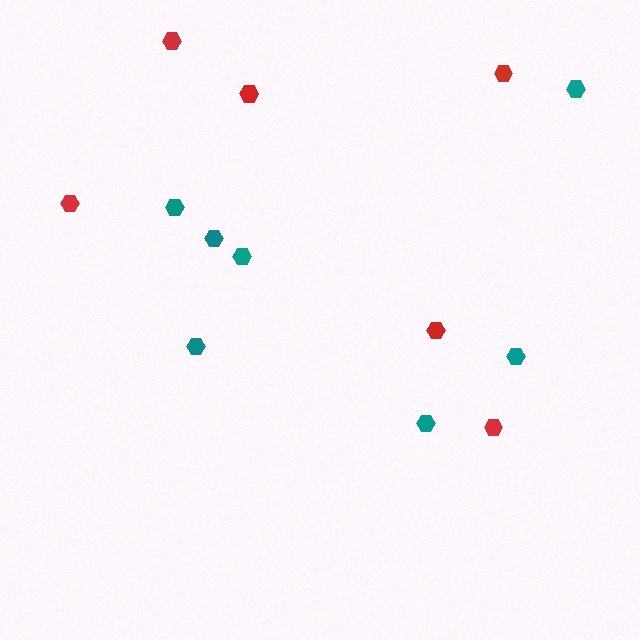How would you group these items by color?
There are 2 groups: one group of red hexagons (6) and one group of teal hexagons (7).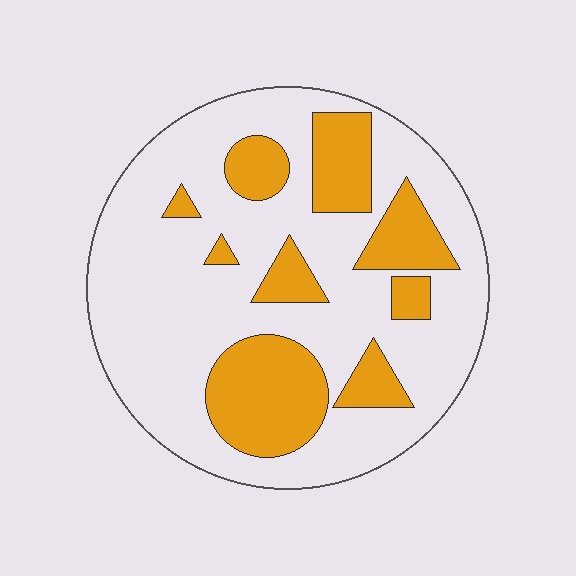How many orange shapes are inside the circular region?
9.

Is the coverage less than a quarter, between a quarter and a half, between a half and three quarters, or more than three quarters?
Between a quarter and a half.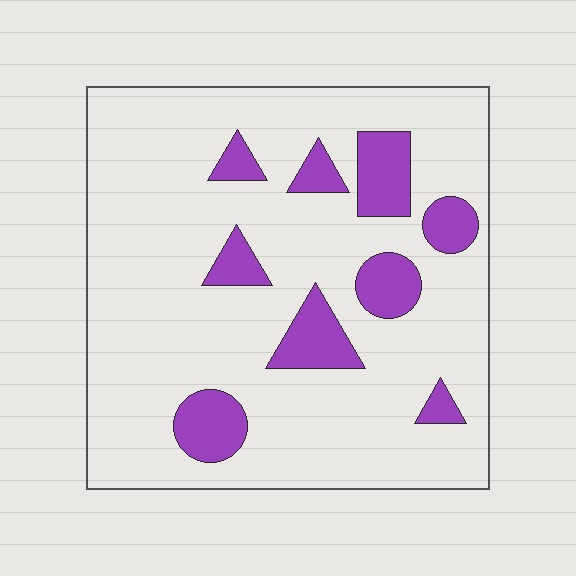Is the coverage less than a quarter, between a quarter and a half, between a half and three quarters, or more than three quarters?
Less than a quarter.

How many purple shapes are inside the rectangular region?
9.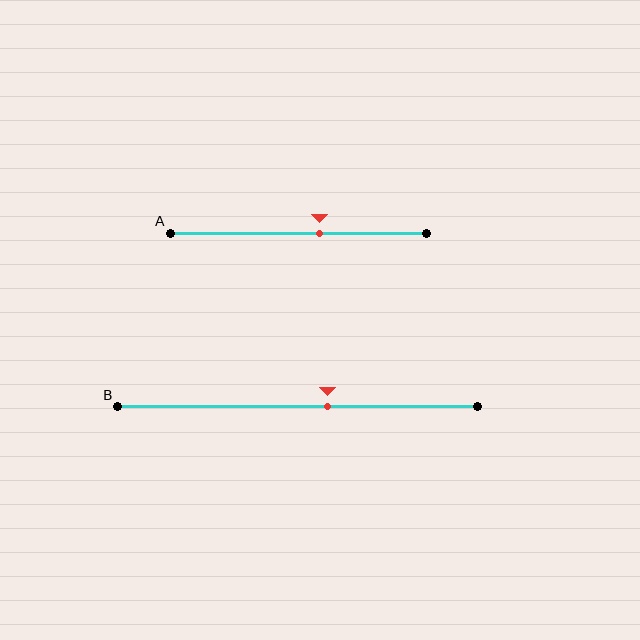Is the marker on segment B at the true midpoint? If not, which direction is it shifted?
No, the marker on segment B is shifted to the right by about 8% of the segment length.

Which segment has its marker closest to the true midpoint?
Segment B has its marker closest to the true midpoint.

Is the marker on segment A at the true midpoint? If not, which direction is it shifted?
No, the marker on segment A is shifted to the right by about 8% of the segment length.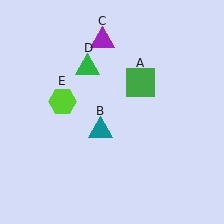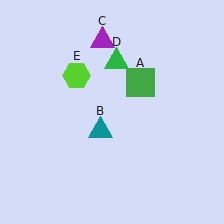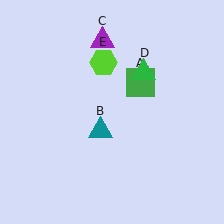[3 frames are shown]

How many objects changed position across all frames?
2 objects changed position: green triangle (object D), lime hexagon (object E).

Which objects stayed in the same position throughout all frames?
Green square (object A) and teal triangle (object B) and purple triangle (object C) remained stationary.